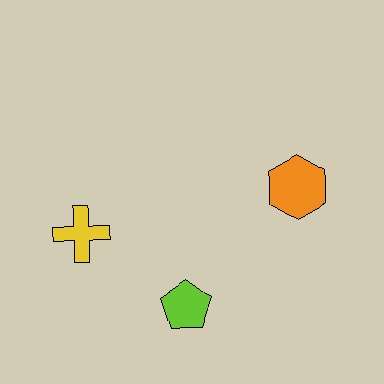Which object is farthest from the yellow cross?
The orange hexagon is farthest from the yellow cross.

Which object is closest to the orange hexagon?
The lime pentagon is closest to the orange hexagon.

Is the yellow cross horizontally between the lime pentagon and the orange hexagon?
No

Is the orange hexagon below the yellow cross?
No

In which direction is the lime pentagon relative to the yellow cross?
The lime pentagon is to the right of the yellow cross.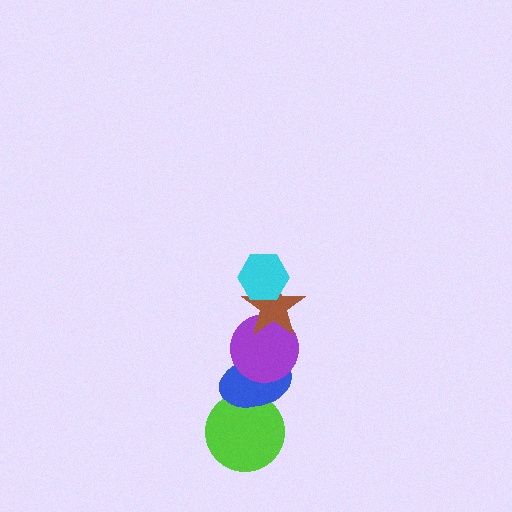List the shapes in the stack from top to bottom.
From top to bottom: the cyan hexagon, the brown star, the purple circle, the blue ellipse, the lime circle.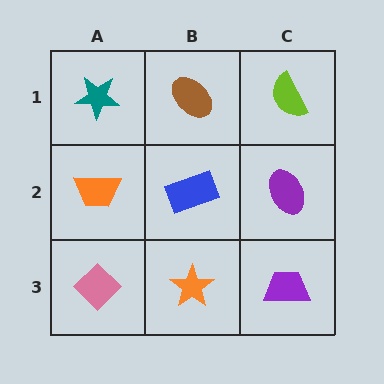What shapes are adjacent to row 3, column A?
An orange trapezoid (row 2, column A), an orange star (row 3, column B).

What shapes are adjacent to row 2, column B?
A brown ellipse (row 1, column B), an orange star (row 3, column B), an orange trapezoid (row 2, column A), a purple ellipse (row 2, column C).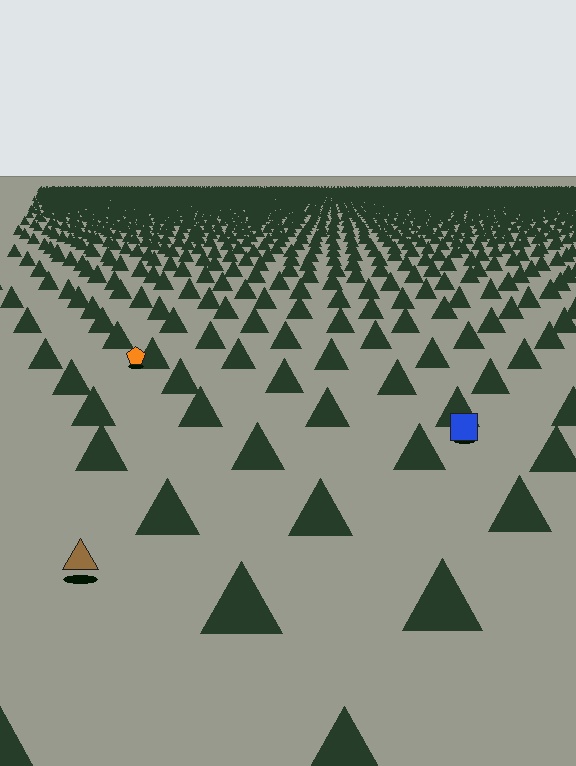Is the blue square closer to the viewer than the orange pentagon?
Yes. The blue square is closer — you can tell from the texture gradient: the ground texture is coarser near it.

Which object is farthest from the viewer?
The orange pentagon is farthest from the viewer. It appears smaller and the ground texture around it is denser.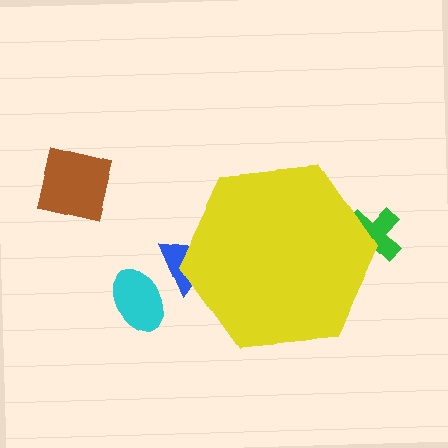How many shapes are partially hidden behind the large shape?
2 shapes are partially hidden.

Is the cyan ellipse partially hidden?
No, the cyan ellipse is fully visible.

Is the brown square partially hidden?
No, the brown square is fully visible.